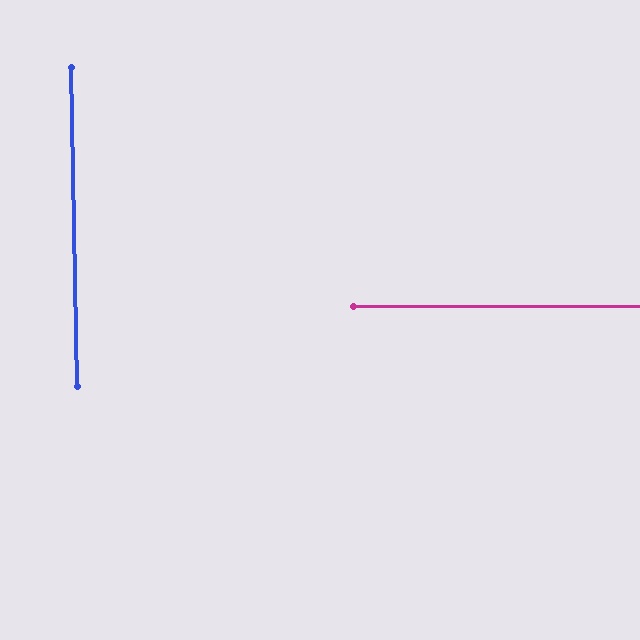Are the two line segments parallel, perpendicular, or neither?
Perpendicular — they meet at approximately 89°.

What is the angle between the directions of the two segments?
Approximately 89 degrees.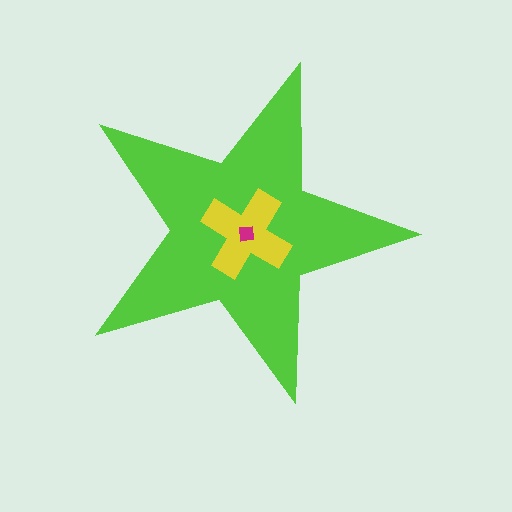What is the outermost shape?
The lime star.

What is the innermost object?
The magenta square.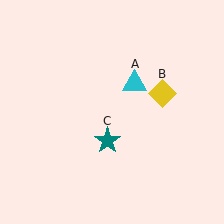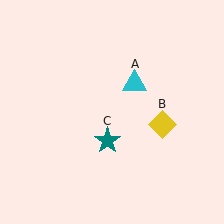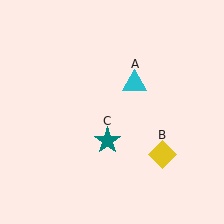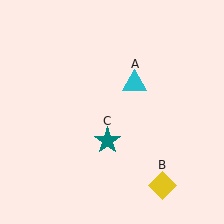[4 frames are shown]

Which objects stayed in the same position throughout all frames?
Cyan triangle (object A) and teal star (object C) remained stationary.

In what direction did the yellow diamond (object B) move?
The yellow diamond (object B) moved down.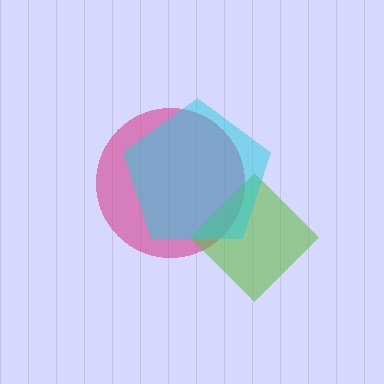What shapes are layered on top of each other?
The layered shapes are: a magenta circle, a lime diamond, a cyan pentagon.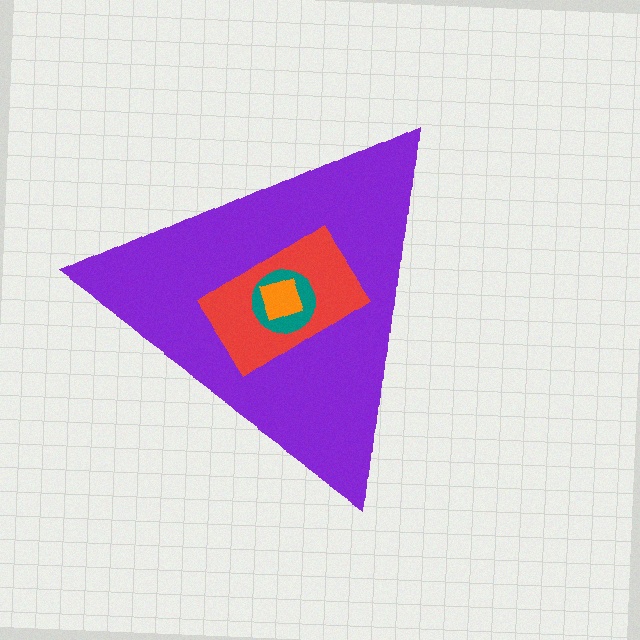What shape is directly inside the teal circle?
The orange square.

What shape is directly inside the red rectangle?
The teal circle.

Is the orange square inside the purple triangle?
Yes.